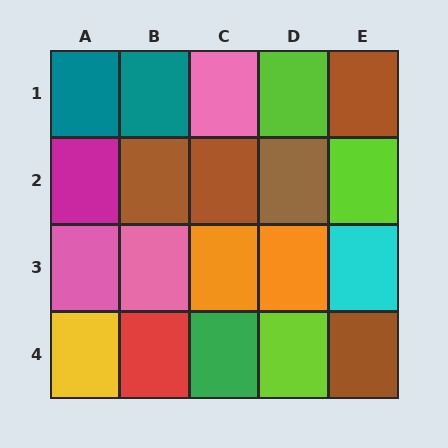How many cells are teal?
2 cells are teal.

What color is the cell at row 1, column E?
Brown.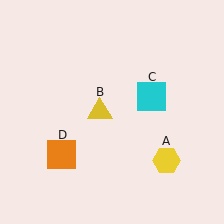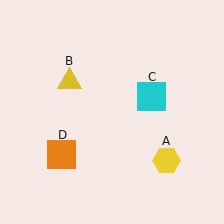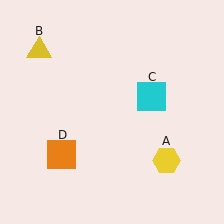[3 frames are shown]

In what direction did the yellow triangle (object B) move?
The yellow triangle (object B) moved up and to the left.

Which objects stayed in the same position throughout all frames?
Yellow hexagon (object A) and cyan square (object C) and orange square (object D) remained stationary.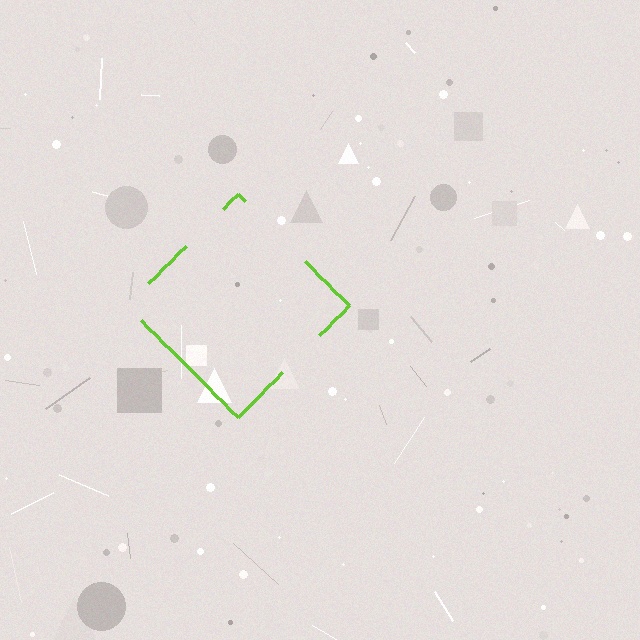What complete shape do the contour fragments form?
The contour fragments form a diamond.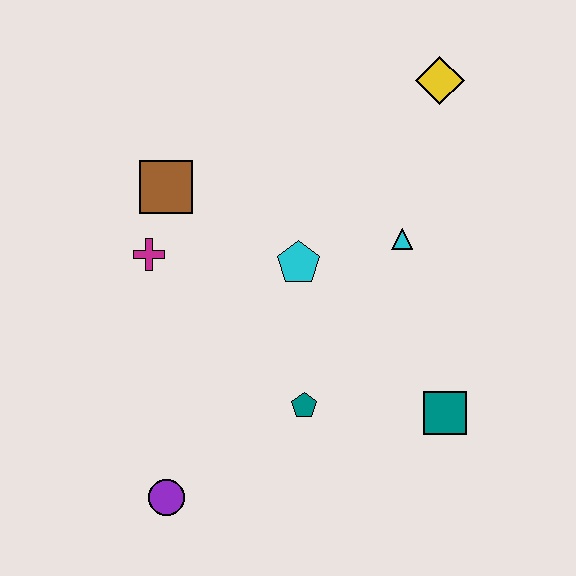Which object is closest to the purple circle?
The teal pentagon is closest to the purple circle.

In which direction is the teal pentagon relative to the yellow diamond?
The teal pentagon is below the yellow diamond.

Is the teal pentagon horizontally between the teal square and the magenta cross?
Yes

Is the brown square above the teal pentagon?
Yes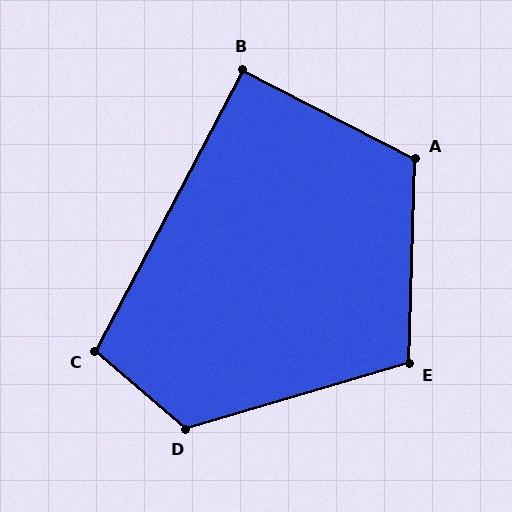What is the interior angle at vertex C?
Approximately 103 degrees (obtuse).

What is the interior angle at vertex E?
Approximately 108 degrees (obtuse).